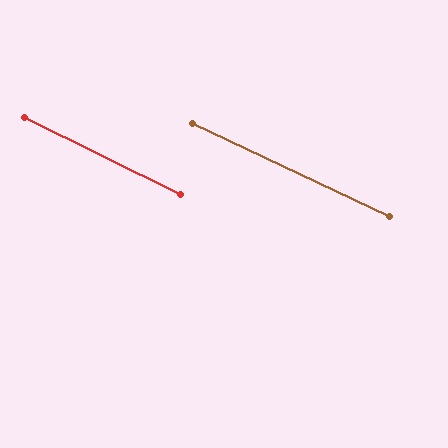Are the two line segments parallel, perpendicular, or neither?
Parallel — their directions differ by only 1.1°.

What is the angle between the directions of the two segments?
Approximately 1 degree.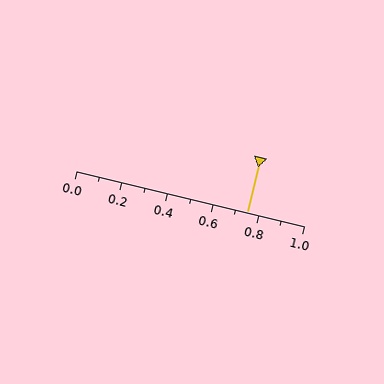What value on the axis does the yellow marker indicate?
The marker indicates approximately 0.75.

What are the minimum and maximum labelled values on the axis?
The axis runs from 0.0 to 1.0.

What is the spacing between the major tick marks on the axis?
The major ticks are spaced 0.2 apart.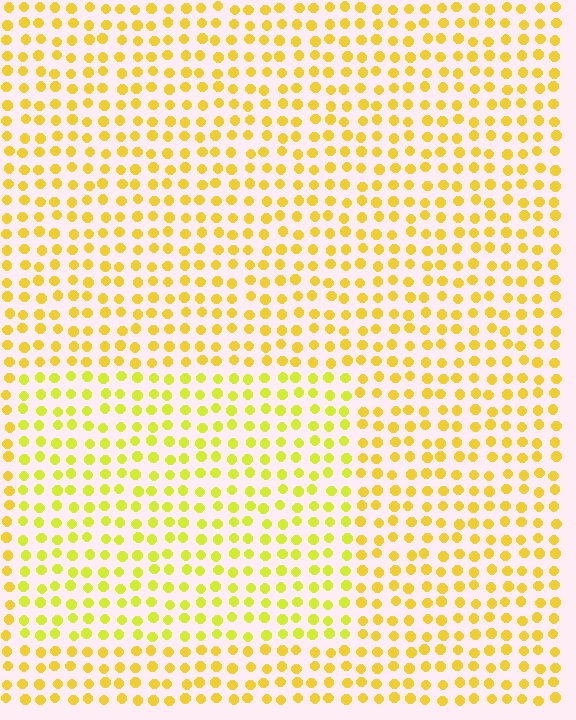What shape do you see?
I see a rectangle.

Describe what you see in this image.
The image is filled with small yellow elements in a uniform arrangement. A rectangle-shaped region is visible where the elements are tinted to a slightly different hue, forming a subtle color boundary.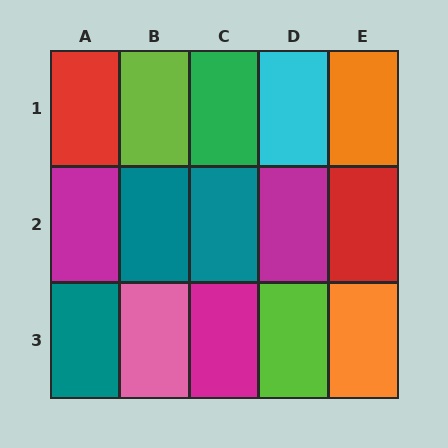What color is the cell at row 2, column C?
Teal.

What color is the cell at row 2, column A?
Magenta.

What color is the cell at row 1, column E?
Orange.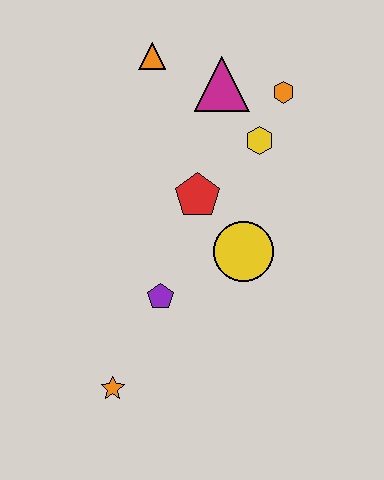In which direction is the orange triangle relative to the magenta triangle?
The orange triangle is to the left of the magenta triangle.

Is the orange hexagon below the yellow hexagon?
No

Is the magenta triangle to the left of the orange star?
No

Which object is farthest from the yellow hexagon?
The orange star is farthest from the yellow hexagon.